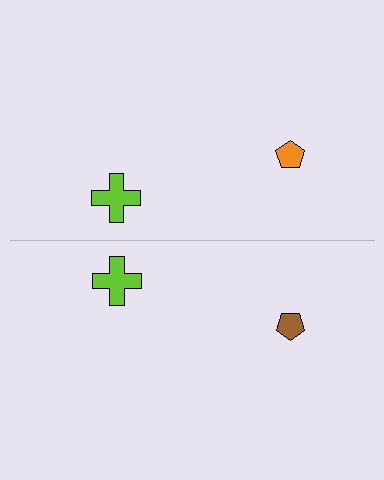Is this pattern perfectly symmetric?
No, the pattern is not perfectly symmetric. The brown pentagon on the bottom side breaks the symmetry — its mirror counterpart is orange.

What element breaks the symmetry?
The brown pentagon on the bottom side breaks the symmetry — its mirror counterpart is orange.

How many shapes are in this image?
There are 4 shapes in this image.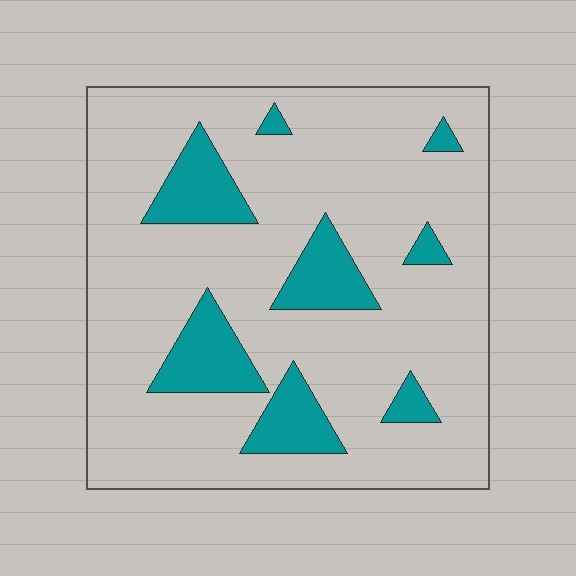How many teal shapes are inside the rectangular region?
8.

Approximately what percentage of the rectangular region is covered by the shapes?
Approximately 15%.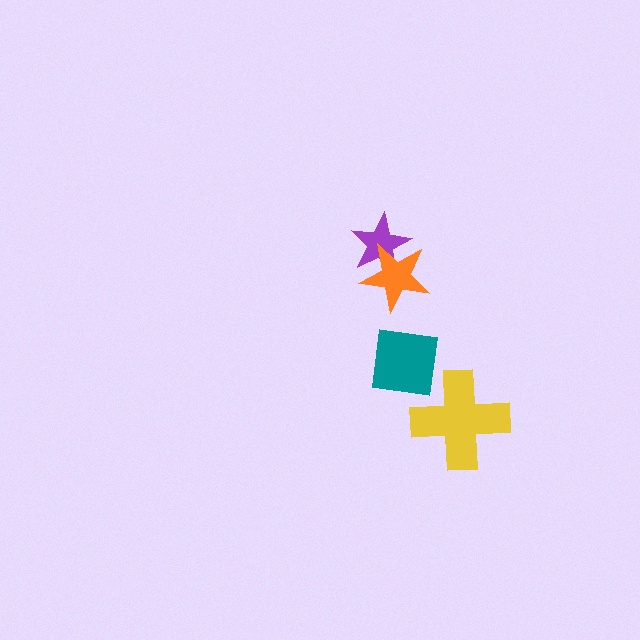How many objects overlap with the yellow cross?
0 objects overlap with the yellow cross.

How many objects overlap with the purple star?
1 object overlaps with the purple star.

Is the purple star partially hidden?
Yes, it is partially covered by another shape.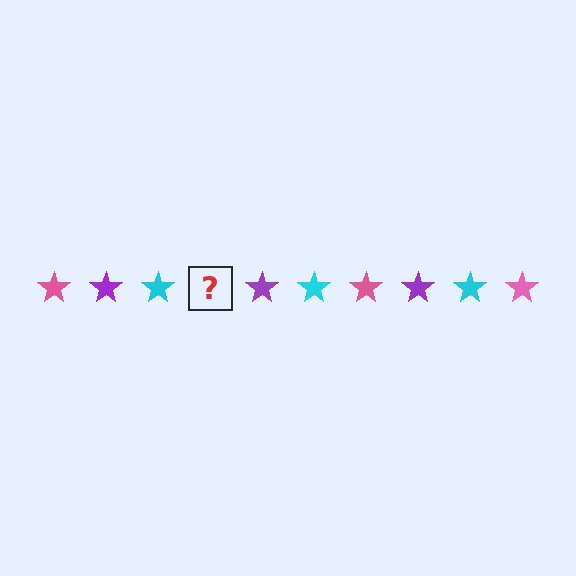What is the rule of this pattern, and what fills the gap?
The rule is that the pattern cycles through pink, purple, cyan stars. The gap should be filled with a pink star.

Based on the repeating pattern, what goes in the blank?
The blank should be a pink star.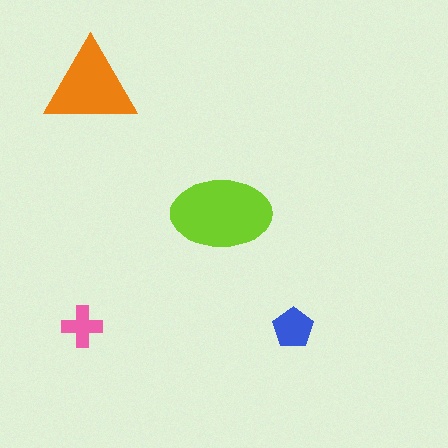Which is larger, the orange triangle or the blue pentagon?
The orange triangle.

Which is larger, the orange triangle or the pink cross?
The orange triangle.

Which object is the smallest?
The pink cross.